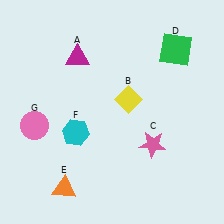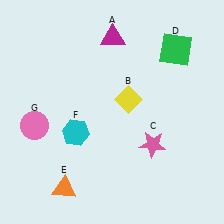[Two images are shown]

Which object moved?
The magenta triangle (A) moved right.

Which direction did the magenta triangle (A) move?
The magenta triangle (A) moved right.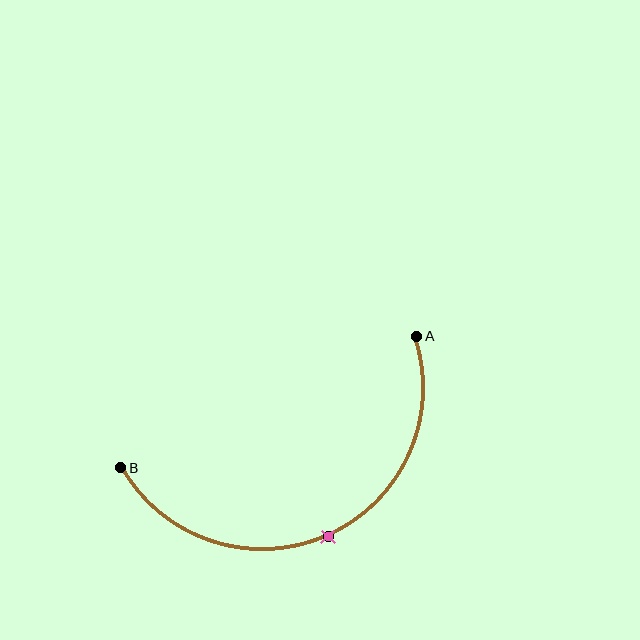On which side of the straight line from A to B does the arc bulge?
The arc bulges below the straight line connecting A and B.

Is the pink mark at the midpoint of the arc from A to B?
Yes. The pink mark lies on the arc at equal arc-length from both A and B — it is the arc midpoint.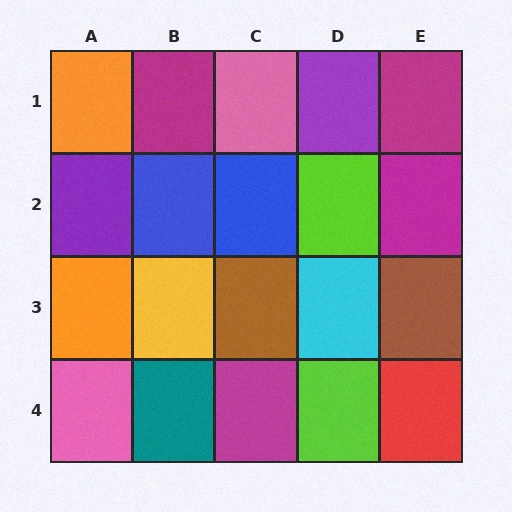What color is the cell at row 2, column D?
Lime.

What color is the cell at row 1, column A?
Orange.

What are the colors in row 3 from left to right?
Orange, yellow, brown, cyan, brown.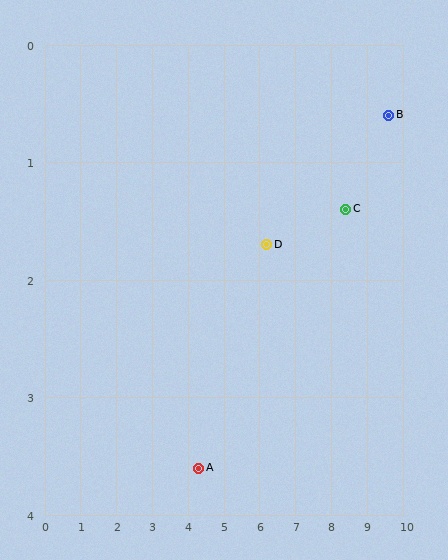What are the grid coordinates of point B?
Point B is at approximately (9.6, 0.6).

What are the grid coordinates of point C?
Point C is at approximately (8.4, 1.4).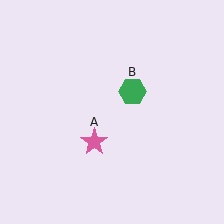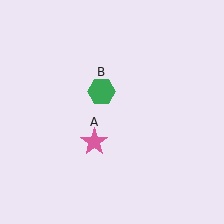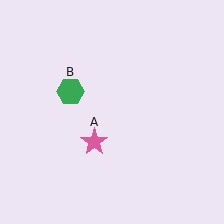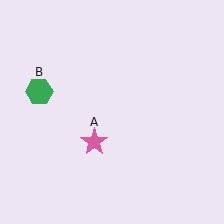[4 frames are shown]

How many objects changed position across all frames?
1 object changed position: green hexagon (object B).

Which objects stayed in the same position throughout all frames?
Pink star (object A) remained stationary.